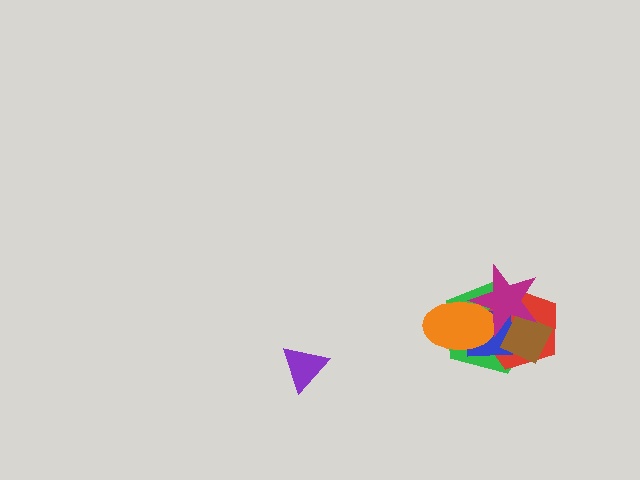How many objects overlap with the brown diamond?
4 objects overlap with the brown diamond.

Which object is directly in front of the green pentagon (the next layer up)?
The red pentagon is directly in front of the green pentagon.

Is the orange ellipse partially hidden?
Yes, it is partially covered by another shape.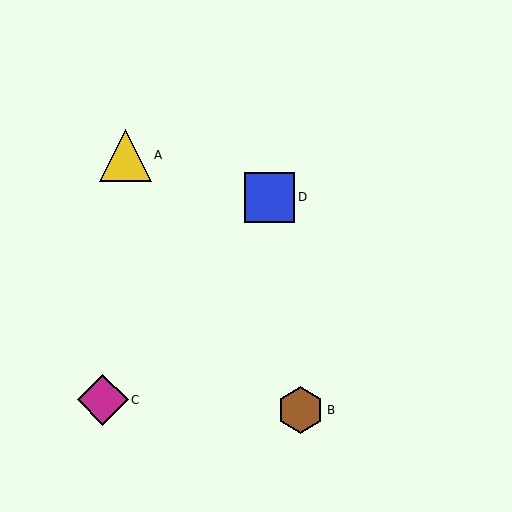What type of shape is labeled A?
Shape A is a yellow triangle.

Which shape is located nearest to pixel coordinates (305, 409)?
The brown hexagon (labeled B) at (301, 410) is nearest to that location.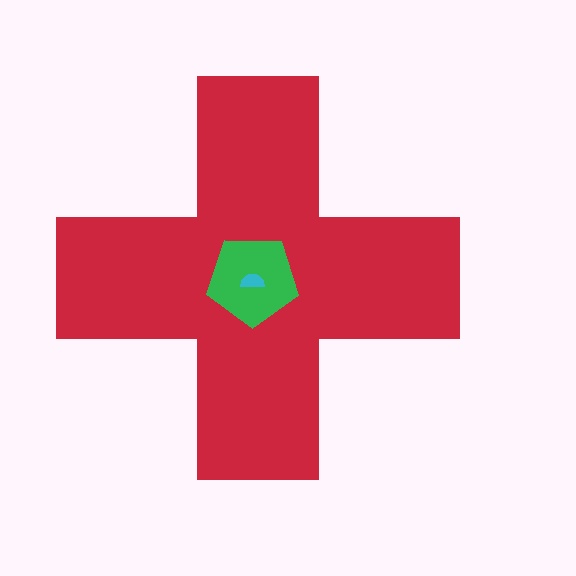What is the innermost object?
The cyan semicircle.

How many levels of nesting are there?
3.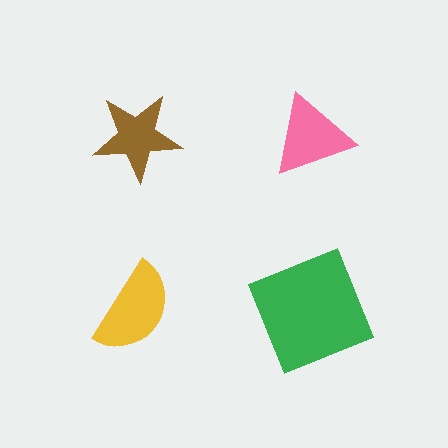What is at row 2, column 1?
A yellow semicircle.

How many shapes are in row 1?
2 shapes.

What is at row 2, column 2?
A green square.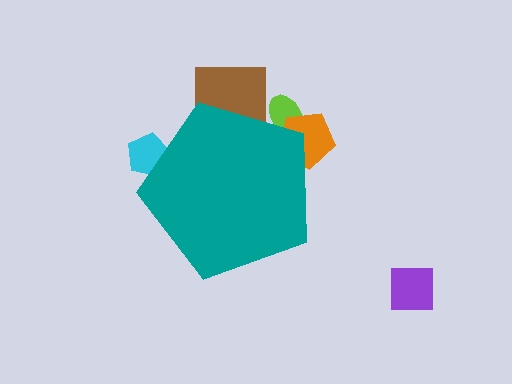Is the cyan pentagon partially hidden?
Yes, the cyan pentagon is partially hidden behind the teal pentagon.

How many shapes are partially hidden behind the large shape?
4 shapes are partially hidden.